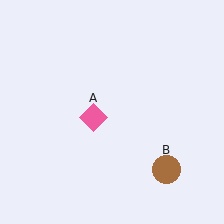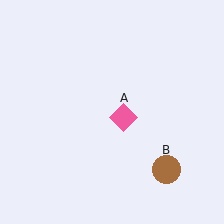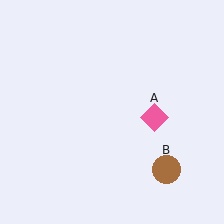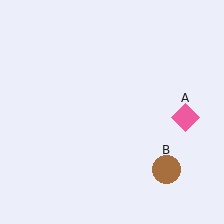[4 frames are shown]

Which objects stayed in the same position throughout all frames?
Brown circle (object B) remained stationary.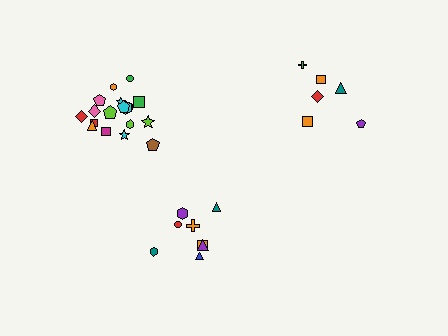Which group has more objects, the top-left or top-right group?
The top-left group.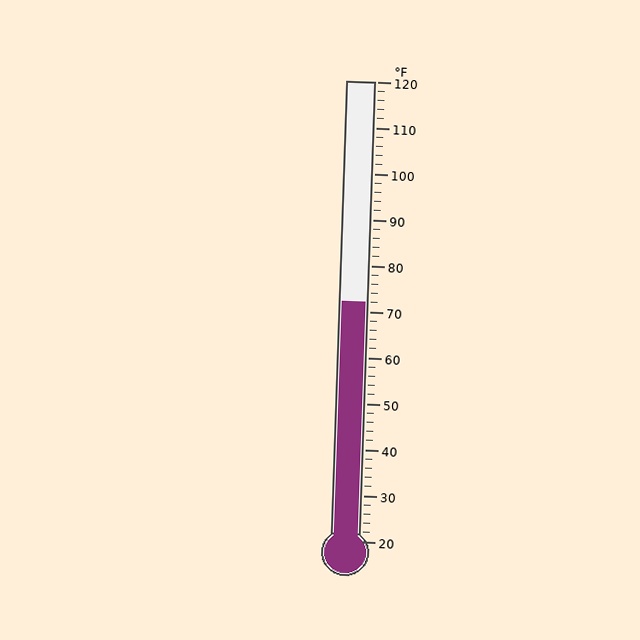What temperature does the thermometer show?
The thermometer shows approximately 72°F.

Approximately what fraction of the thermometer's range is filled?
The thermometer is filled to approximately 50% of its range.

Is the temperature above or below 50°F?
The temperature is above 50°F.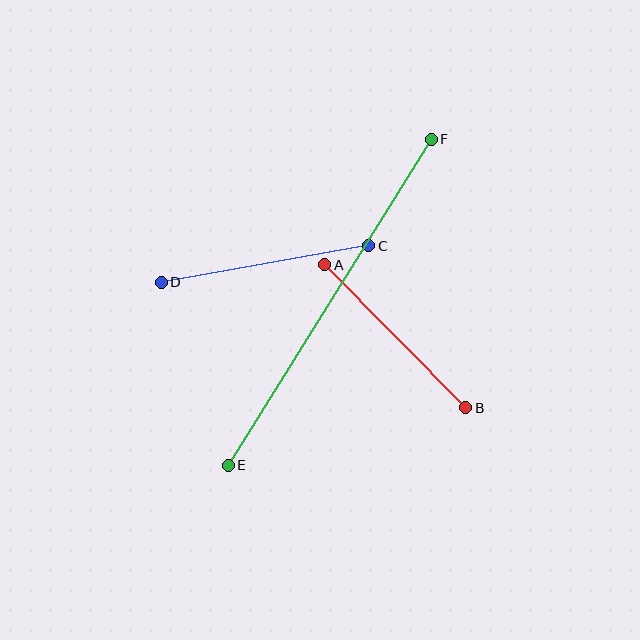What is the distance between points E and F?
The distance is approximately 384 pixels.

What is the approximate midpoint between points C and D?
The midpoint is at approximately (265, 264) pixels.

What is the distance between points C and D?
The distance is approximately 211 pixels.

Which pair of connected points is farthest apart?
Points E and F are farthest apart.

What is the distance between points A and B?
The distance is approximately 201 pixels.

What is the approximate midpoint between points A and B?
The midpoint is at approximately (395, 336) pixels.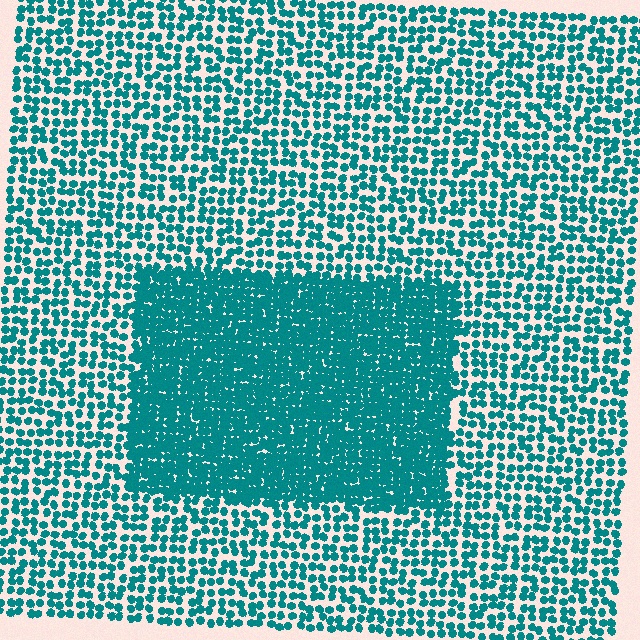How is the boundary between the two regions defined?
The boundary is defined by a change in element density (approximately 2.2x ratio). All elements are the same color, size, and shape.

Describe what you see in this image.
The image contains small teal elements arranged at two different densities. A rectangle-shaped region is visible where the elements are more densely packed than the surrounding area.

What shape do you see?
I see a rectangle.